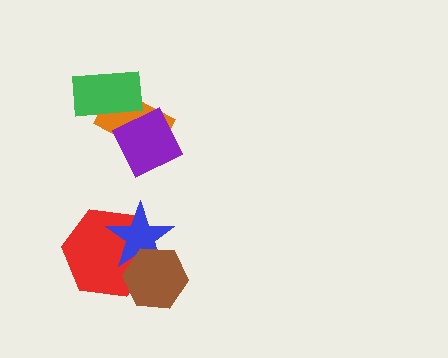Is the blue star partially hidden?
Yes, it is partially covered by another shape.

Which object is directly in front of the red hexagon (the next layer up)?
The blue star is directly in front of the red hexagon.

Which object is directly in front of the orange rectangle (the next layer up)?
The green rectangle is directly in front of the orange rectangle.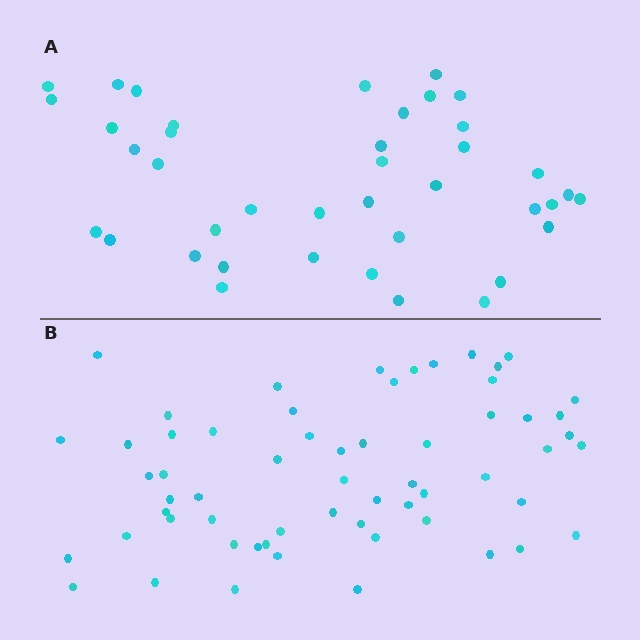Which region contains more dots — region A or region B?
Region B (the bottom region) has more dots.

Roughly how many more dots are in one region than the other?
Region B has approximately 20 more dots than region A.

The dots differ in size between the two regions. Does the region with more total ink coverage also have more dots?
No. Region A has more total ink coverage because its dots are larger, but region B actually contains more individual dots. Total area can be misleading — the number of items is what matters here.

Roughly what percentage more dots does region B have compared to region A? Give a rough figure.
About 50% more.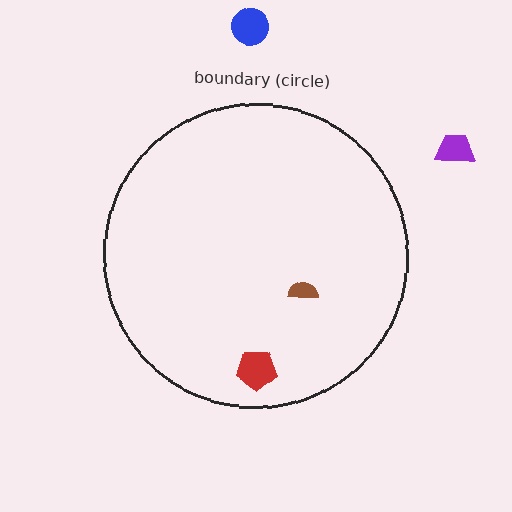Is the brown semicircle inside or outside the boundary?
Inside.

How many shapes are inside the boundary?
2 inside, 2 outside.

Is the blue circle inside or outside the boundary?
Outside.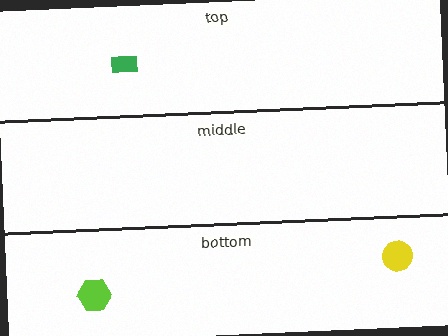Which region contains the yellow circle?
The bottom region.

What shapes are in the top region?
The green rectangle.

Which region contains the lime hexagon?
The bottom region.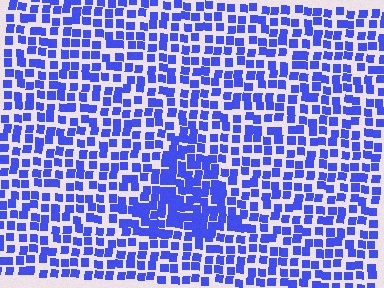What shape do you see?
I see a triangle.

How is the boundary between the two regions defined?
The boundary is defined by a change in element density (approximately 1.7x ratio). All elements are the same color, size, and shape.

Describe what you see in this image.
The image contains small blue elements arranged at two different densities. A triangle-shaped region is visible where the elements are more densely packed than the surrounding area.